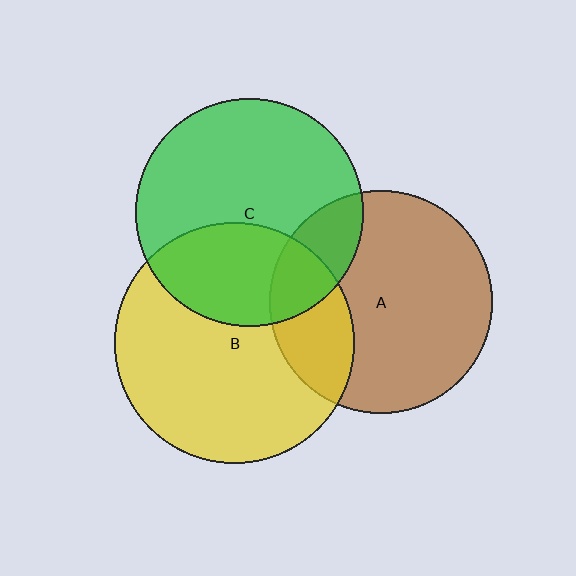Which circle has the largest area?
Circle B (yellow).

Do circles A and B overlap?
Yes.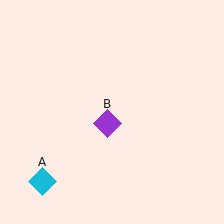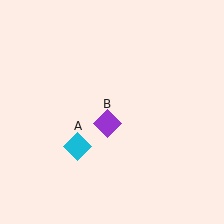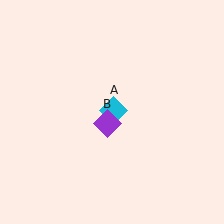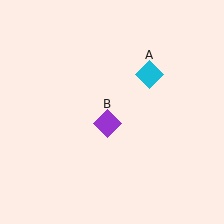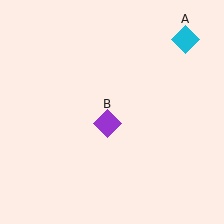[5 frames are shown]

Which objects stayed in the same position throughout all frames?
Purple diamond (object B) remained stationary.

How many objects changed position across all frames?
1 object changed position: cyan diamond (object A).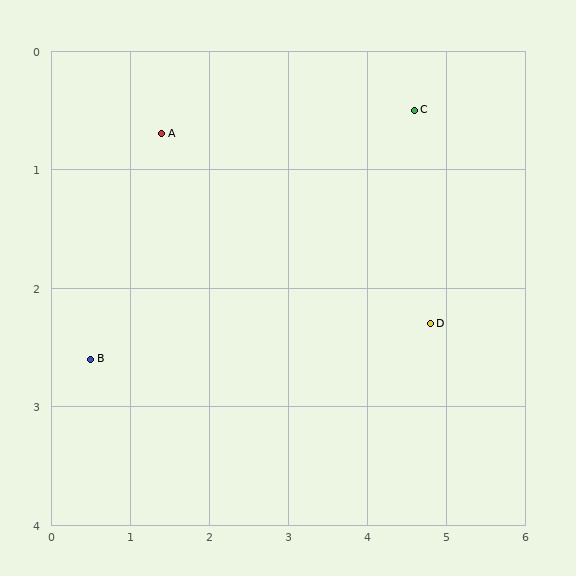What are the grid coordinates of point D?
Point D is at approximately (4.8, 2.3).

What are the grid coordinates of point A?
Point A is at approximately (1.4, 0.7).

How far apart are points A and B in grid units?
Points A and B are about 2.1 grid units apart.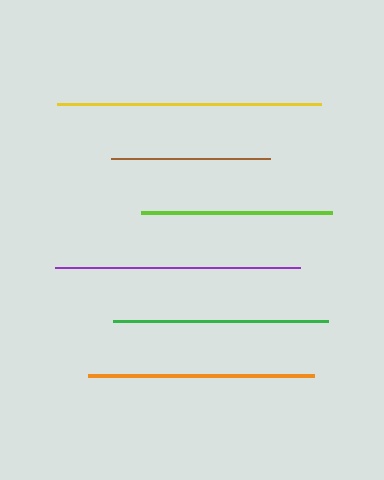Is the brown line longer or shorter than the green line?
The green line is longer than the brown line.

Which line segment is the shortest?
The brown line is the shortest at approximately 159 pixels.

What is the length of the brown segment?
The brown segment is approximately 159 pixels long.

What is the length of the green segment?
The green segment is approximately 215 pixels long.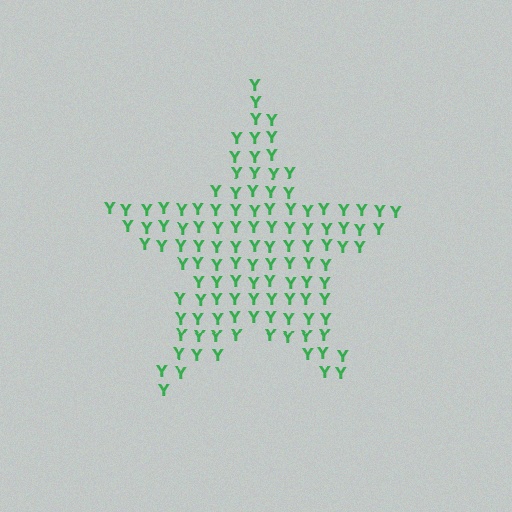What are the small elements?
The small elements are letter Y's.